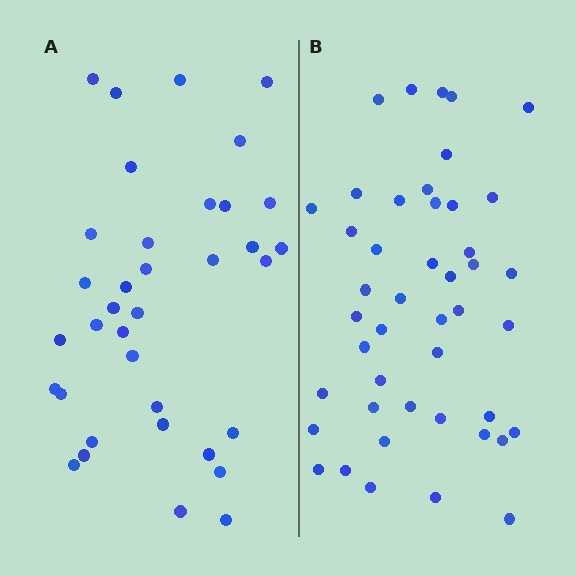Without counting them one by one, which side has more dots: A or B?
Region B (the right region) has more dots.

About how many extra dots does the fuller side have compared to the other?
Region B has roughly 8 or so more dots than region A.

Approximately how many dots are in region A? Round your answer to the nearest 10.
About 40 dots. (The exact count is 36, which rounds to 40.)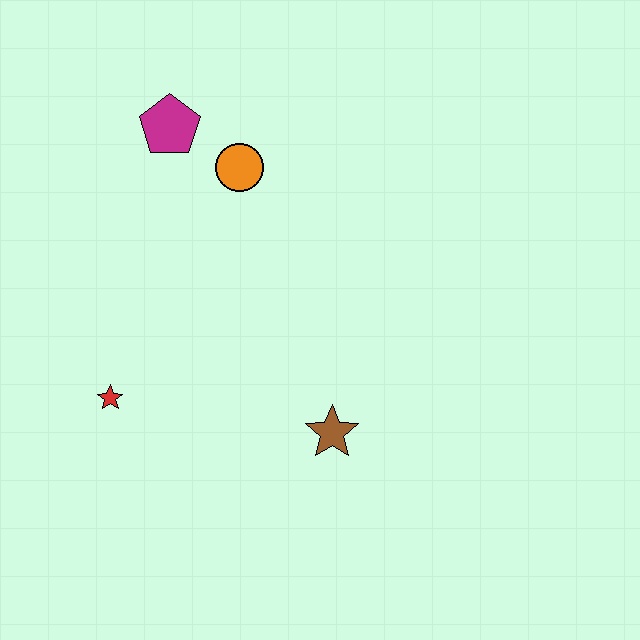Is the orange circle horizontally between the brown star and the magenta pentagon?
Yes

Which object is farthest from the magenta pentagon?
The brown star is farthest from the magenta pentagon.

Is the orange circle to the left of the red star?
No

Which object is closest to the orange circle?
The magenta pentagon is closest to the orange circle.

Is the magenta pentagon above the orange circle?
Yes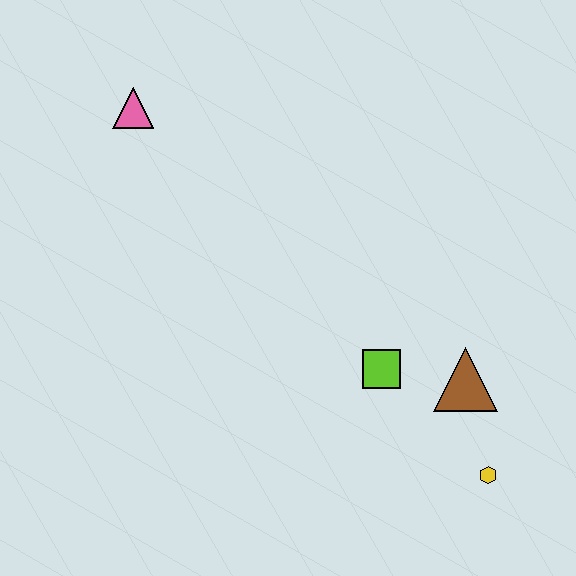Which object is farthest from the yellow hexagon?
The pink triangle is farthest from the yellow hexagon.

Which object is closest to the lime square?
The brown triangle is closest to the lime square.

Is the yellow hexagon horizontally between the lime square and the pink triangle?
No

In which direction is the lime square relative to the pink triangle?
The lime square is below the pink triangle.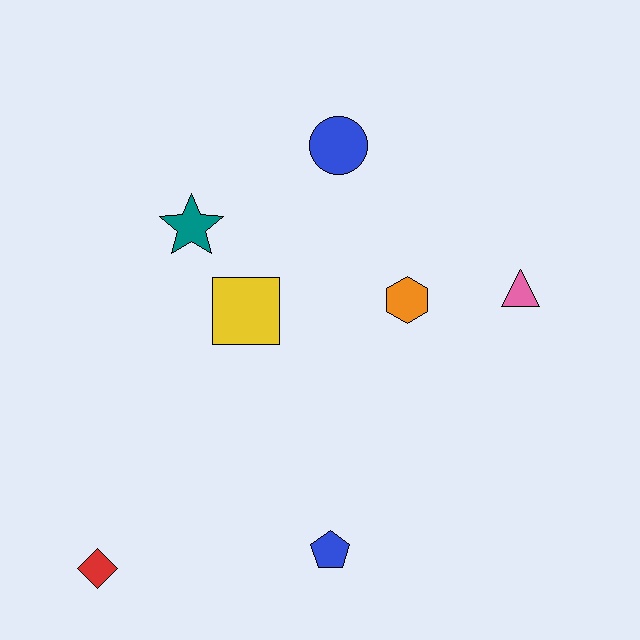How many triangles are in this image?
There is 1 triangle.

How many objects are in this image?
There are 7 objects.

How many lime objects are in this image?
There are no lime objects.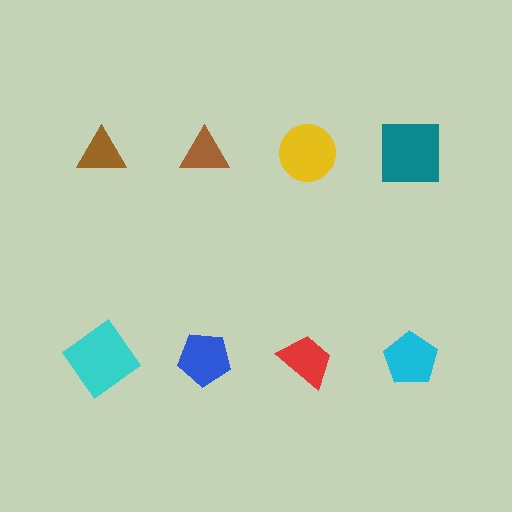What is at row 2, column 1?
A cyan diamond.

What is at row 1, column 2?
A brown triangle.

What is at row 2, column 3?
A red trapezoid.